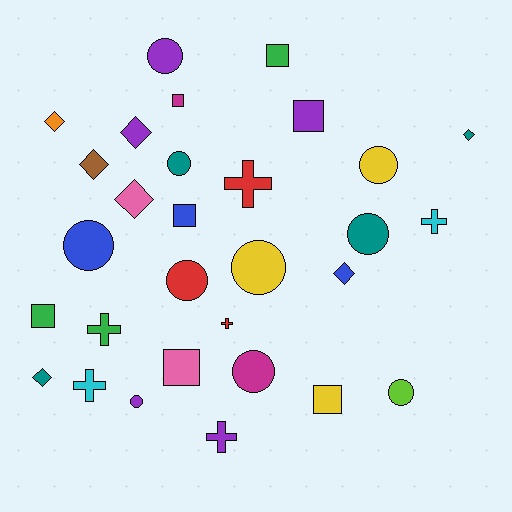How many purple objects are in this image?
There are 5 purple objects.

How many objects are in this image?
There are 30 objects.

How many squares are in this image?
There are 7 squares.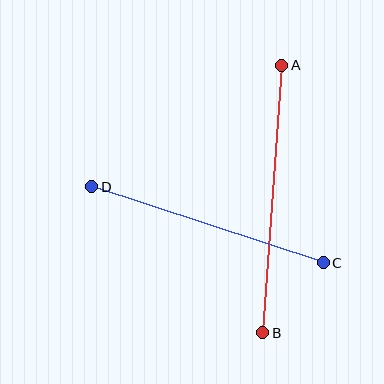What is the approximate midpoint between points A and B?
The midpoint is at approximately (272, 199) pixels.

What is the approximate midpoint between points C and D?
The midpoint is at approximately (207, 225) pixels.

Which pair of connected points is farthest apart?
Points A and B are farthest apart.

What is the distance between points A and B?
The distance is approximately 268 pixels.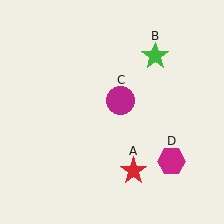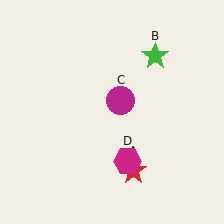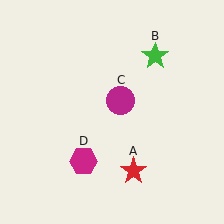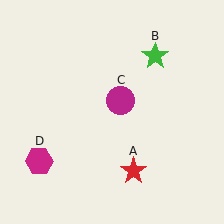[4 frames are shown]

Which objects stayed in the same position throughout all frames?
Red star (object A) and green star (object B) and magenta circle (object C) remained stationary.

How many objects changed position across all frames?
1 object changed position: magenta hexagon (object D).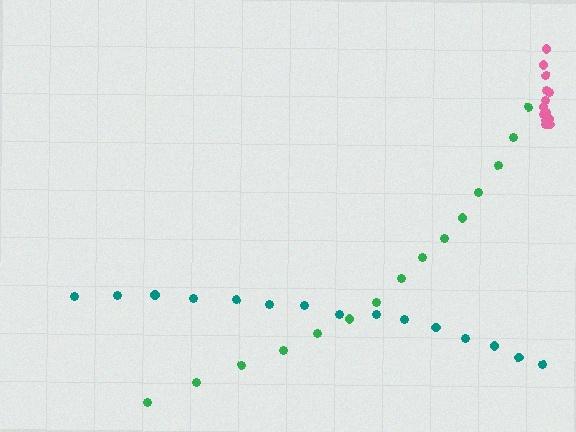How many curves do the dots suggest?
There are 3 distinct paths.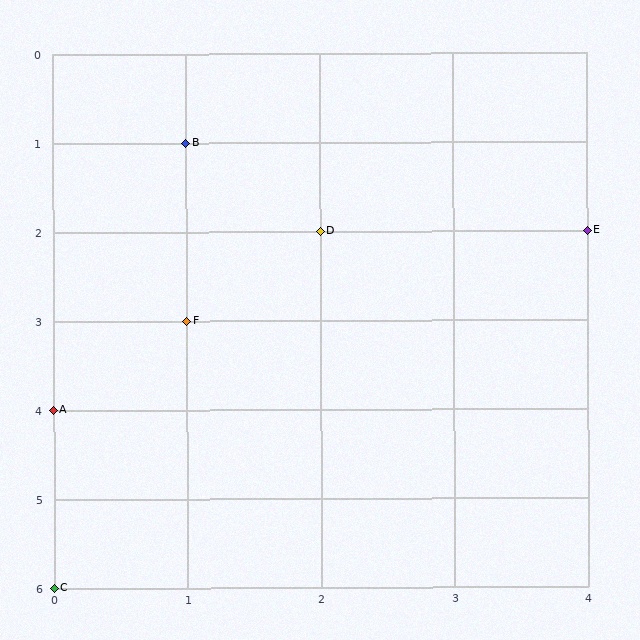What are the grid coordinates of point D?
Point D is at grid coordinates (2, 2).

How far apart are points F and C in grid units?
Points F and C are 1 column and 3 rows apart (about 3.2 grid units diagonally).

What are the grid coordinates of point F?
Point F is at grid coordinates (1, 3).